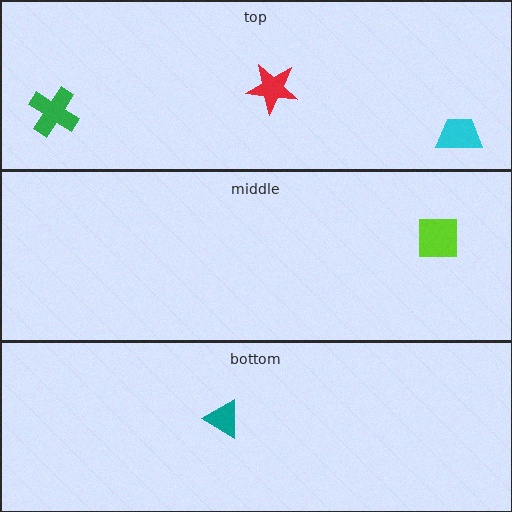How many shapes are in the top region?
3.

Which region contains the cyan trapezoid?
The top region.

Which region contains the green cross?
The top region.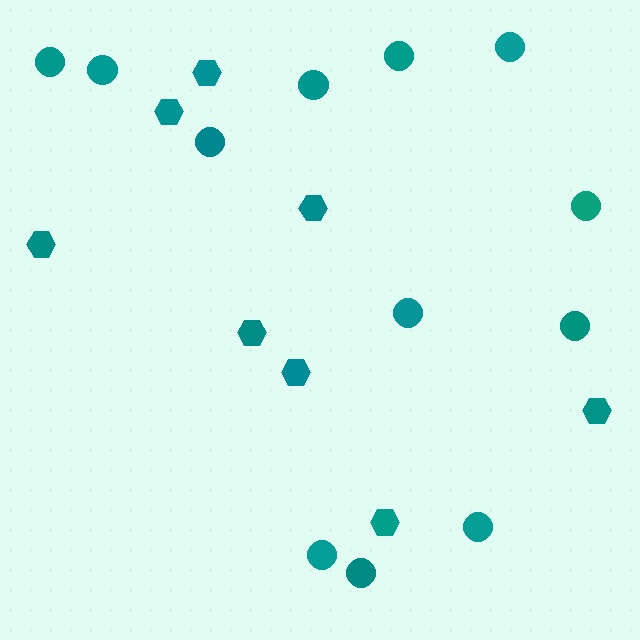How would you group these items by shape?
There are 2 groups: one group of hexagons (8) and one group of circles (12).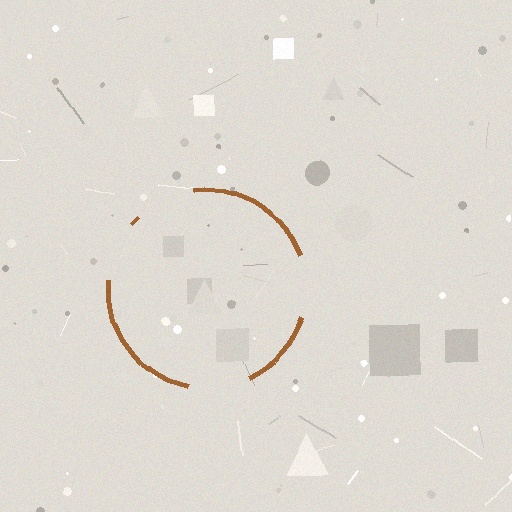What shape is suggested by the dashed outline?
The dashed outline suggests a circle.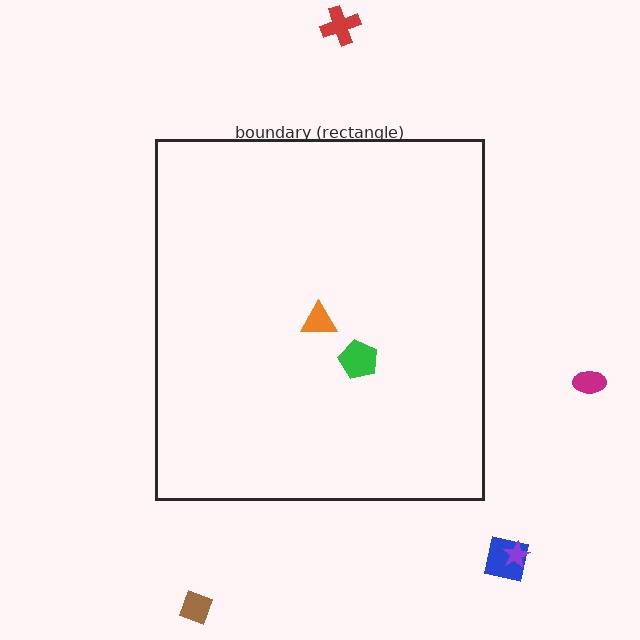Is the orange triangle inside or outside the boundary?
Inside.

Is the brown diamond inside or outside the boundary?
Outside.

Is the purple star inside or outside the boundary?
Outside.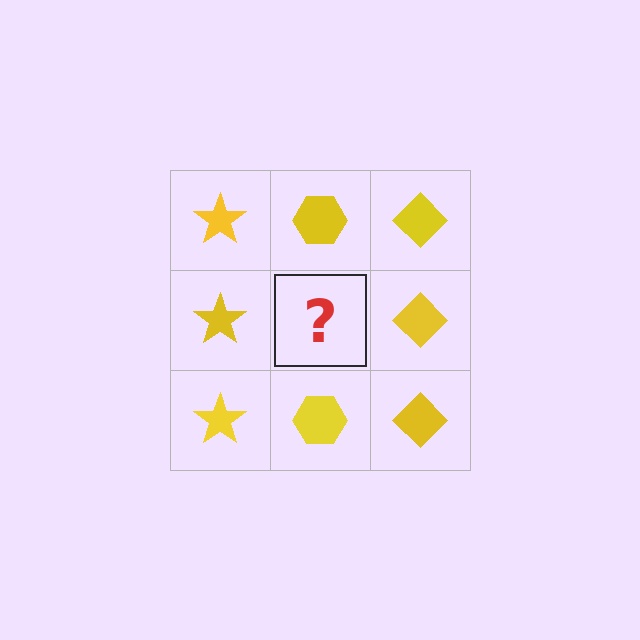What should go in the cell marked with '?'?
The missing cell should contain a yellow hexagon.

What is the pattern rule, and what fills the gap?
The rule is that each column has a consistent shape. The gap should be filled with a yellow hexagon.